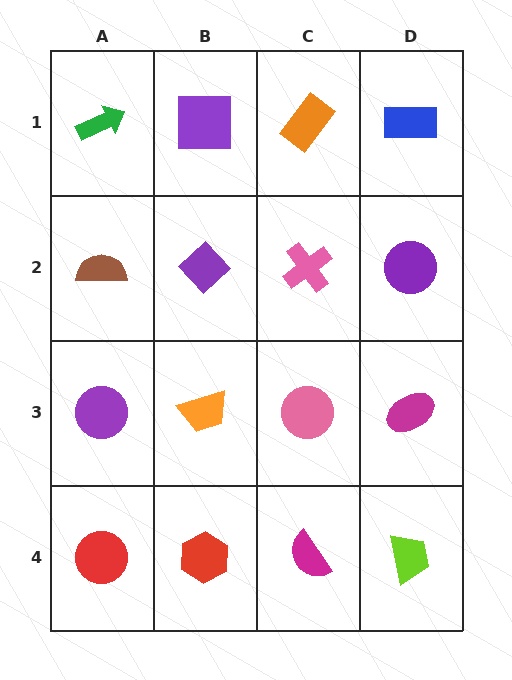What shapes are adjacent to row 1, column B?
A purple diamond (row 2, column B), a green arrow (row 1, column A), an orange rectangle (row 1, column C).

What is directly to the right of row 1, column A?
A purple square.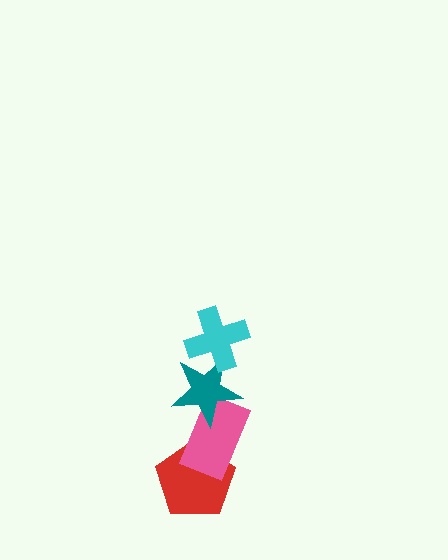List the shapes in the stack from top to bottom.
From top to bottom: the cyan cross, the teal star, the pink rectangle, the red pentagon.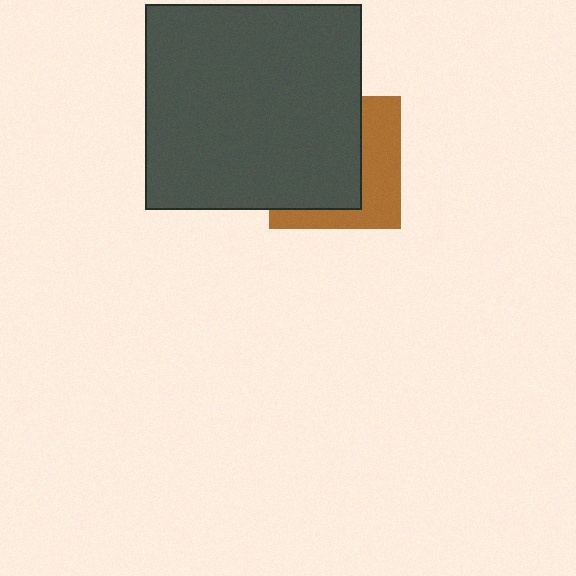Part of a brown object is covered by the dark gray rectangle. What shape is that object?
It is a square.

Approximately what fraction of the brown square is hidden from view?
Roughly 59% of the brown square is hidden behind the dark gray rectangle.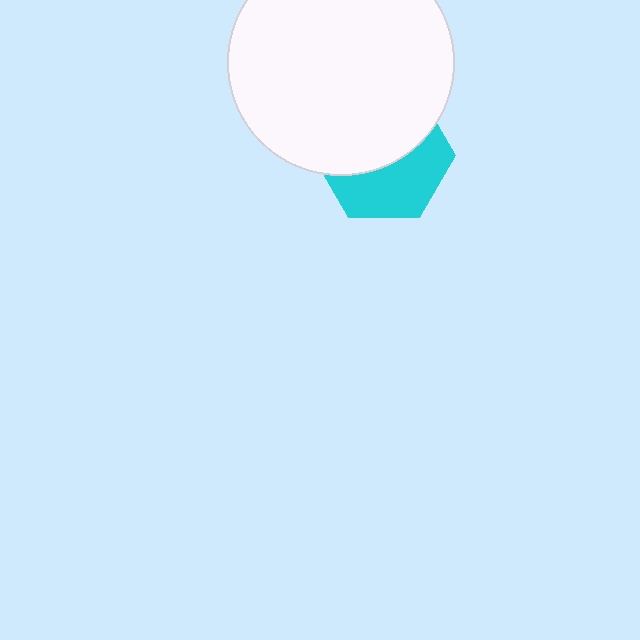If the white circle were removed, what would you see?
You would see the complete cyan hexagon.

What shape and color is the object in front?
The object in front is a white circle.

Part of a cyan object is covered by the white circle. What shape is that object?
It is a hexagon.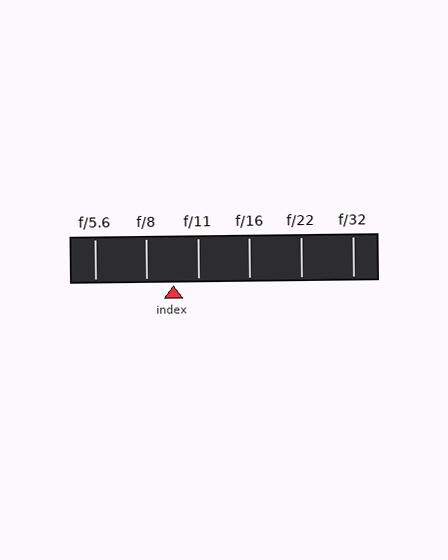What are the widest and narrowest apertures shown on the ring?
The widest aperture shown is f/5.6 and the narrowest is f/32.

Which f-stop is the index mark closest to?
The index mark is closest to f/11.